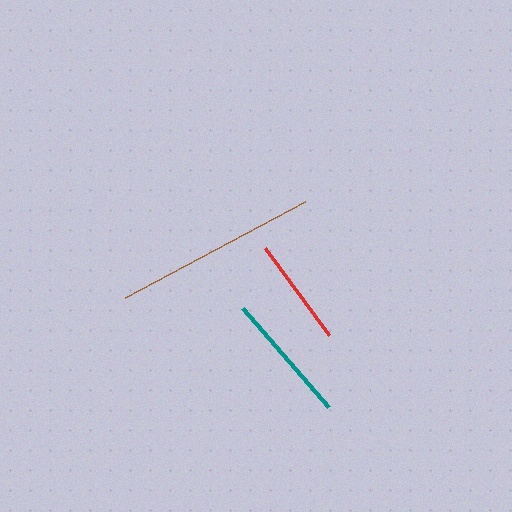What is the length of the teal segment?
The teal segment is approximately 132 pixels long.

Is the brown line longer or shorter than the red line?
The brown line is longer than the red line.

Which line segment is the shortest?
The red line is the shortest at approximately 108 pixels.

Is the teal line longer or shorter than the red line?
The teal line is longer than the red line.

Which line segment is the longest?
The brown line is the longest at approximately 204 pixels.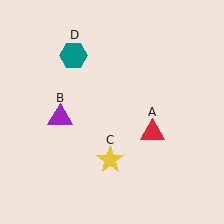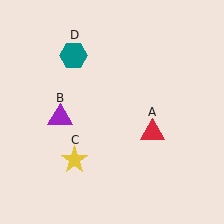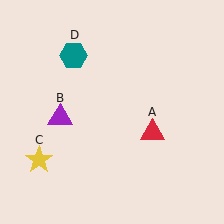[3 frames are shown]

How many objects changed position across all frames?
1 object changed position: yellow star (object C).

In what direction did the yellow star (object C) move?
The yellow star (object C) moved left.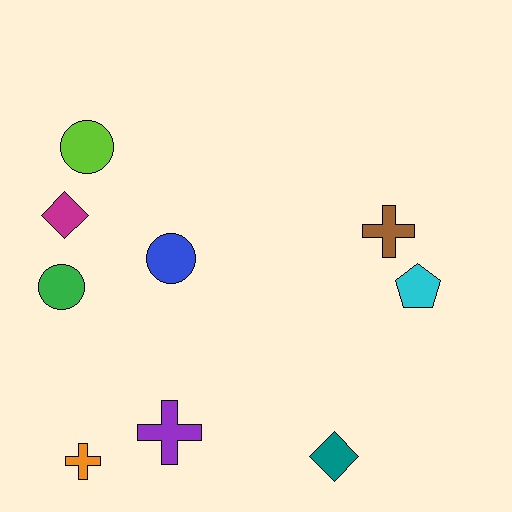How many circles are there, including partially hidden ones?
There are 3 circles.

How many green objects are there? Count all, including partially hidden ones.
There is 1 green object.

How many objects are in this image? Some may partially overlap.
There are 9 objects.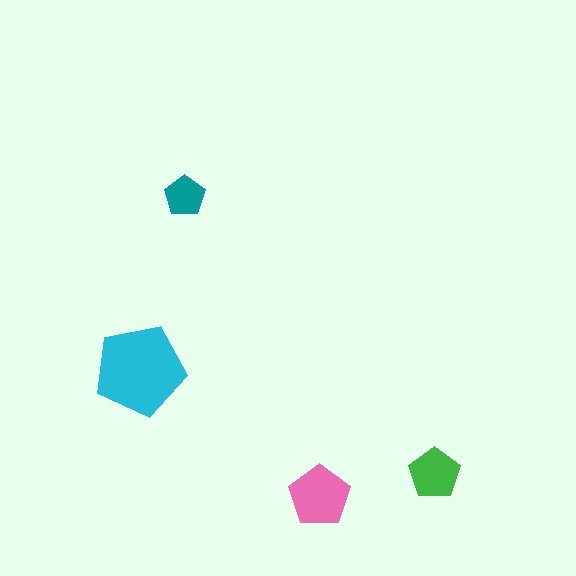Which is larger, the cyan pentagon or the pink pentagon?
The cyan one.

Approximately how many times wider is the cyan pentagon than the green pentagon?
About 2 times wider.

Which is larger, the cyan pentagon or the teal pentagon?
The cyan one.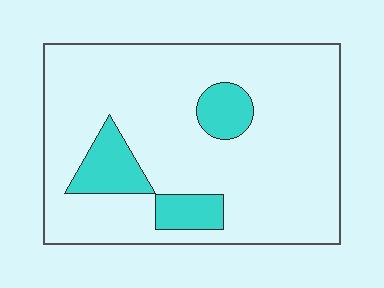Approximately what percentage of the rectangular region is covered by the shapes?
Approximately 15%.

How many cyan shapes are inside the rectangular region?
3.